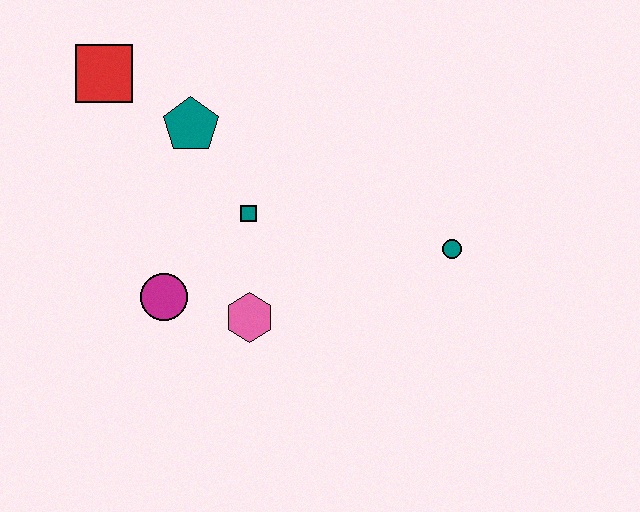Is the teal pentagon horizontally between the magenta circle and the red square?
No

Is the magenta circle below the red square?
Yes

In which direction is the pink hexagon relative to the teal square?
The pink hexagon is below the teal square.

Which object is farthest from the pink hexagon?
The red square is farthest from the pink hexagon.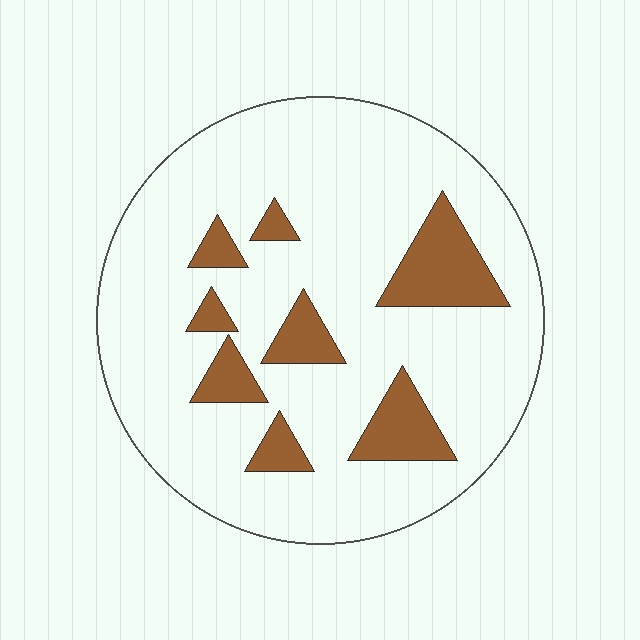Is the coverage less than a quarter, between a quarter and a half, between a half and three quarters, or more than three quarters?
Less than a quarter.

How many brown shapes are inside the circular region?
8.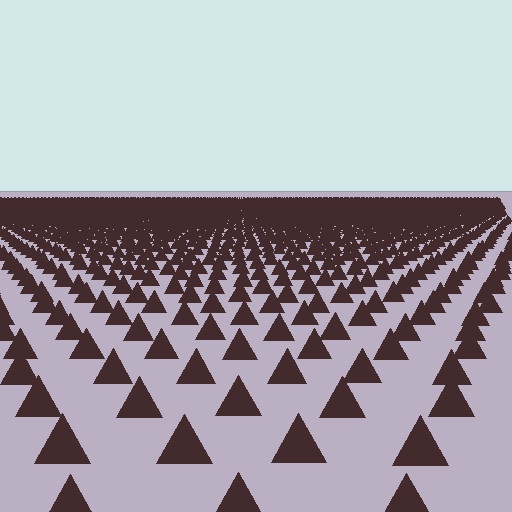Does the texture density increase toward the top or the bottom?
Density increases toward the top.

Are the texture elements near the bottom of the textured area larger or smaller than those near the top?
Larger. Near the bottom, elements are closer to the viewer and appear at a bigger on-screen size.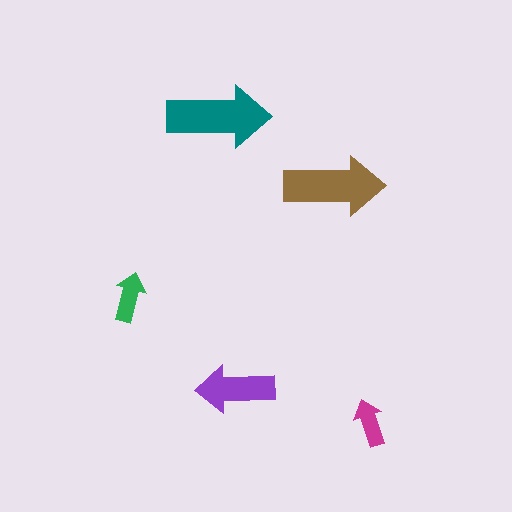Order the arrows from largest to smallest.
the teal one, the brown one, the purple one, the green one, the magenta one.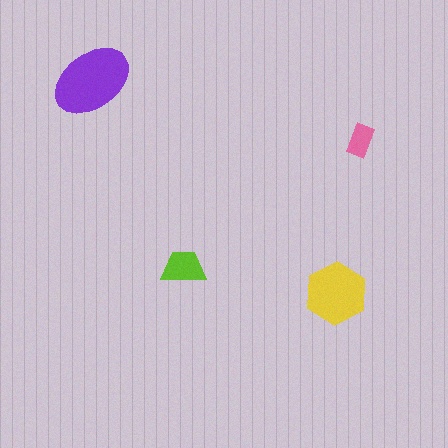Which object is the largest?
The purple ellipse.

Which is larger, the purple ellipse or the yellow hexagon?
The purple ellipse.